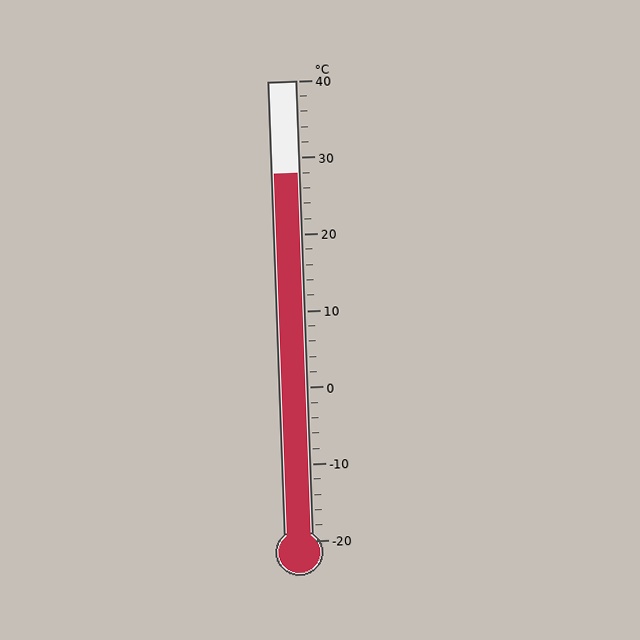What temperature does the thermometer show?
The thermometer shows approximately 28°C.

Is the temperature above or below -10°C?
The temperature is above -10°C.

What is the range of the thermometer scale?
The thermometer scale ranges from -20°C to 40°C.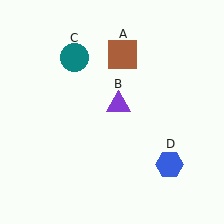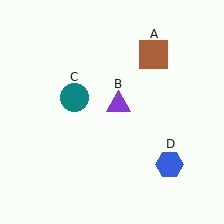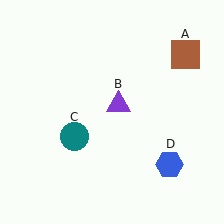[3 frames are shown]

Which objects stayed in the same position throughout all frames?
Purple triangle (object B) and blue hexagon (object D) remained stationary.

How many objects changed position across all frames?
2 objects changed position: brown square (object A), teal circle (object C).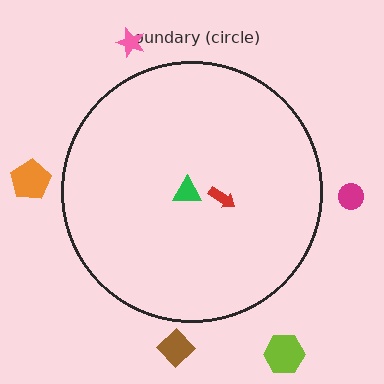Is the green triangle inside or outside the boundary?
Inside.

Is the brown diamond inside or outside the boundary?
Outside.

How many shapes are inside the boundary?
2 inside, 5 outside.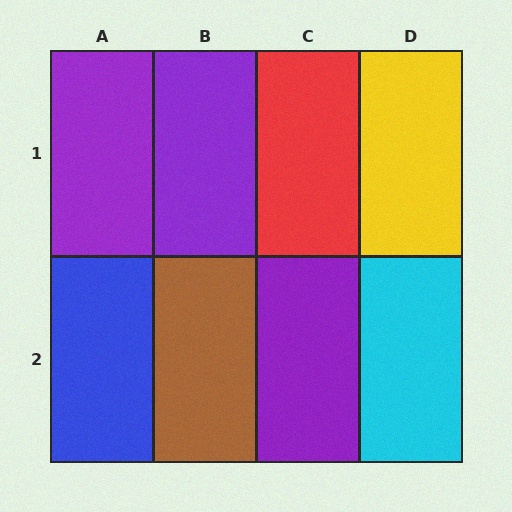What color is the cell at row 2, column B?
Brown.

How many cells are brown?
1 cell is brown.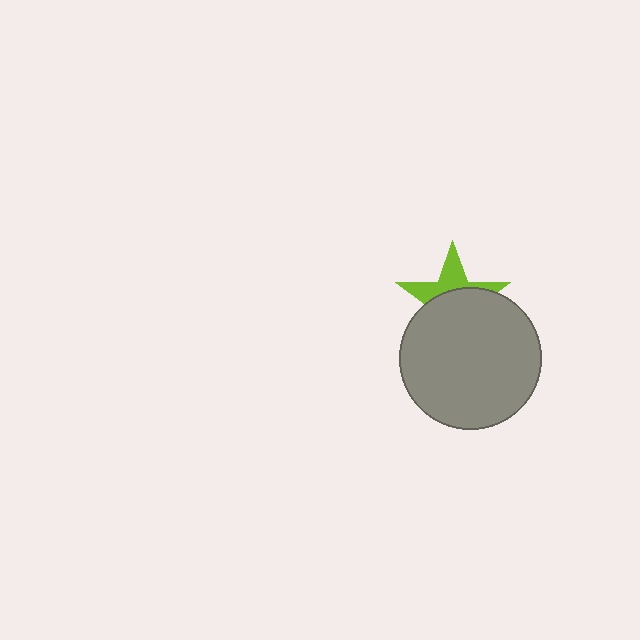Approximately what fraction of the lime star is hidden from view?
Roughly 60% of the lime star is hidden behind the gray circle.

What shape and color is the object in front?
The object in front is a gray circle.